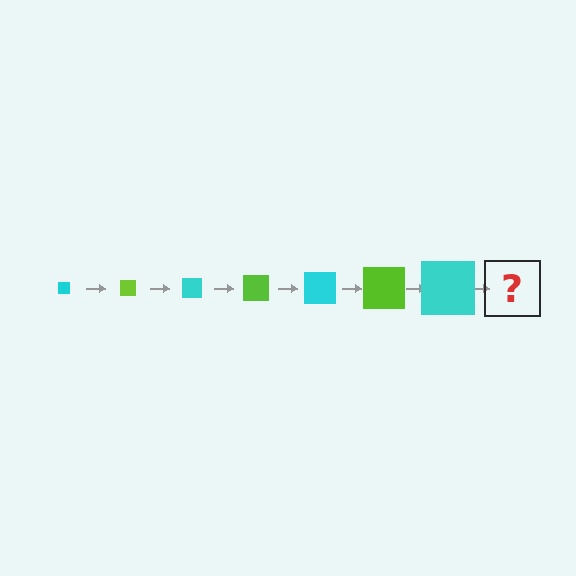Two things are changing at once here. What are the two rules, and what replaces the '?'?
The two rules are that the square grows larger each step and the color cycles through cyan and lime. The '?' should be a lime square, larger than the previous one.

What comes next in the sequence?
The next element should be a lime square, larger than the previous one.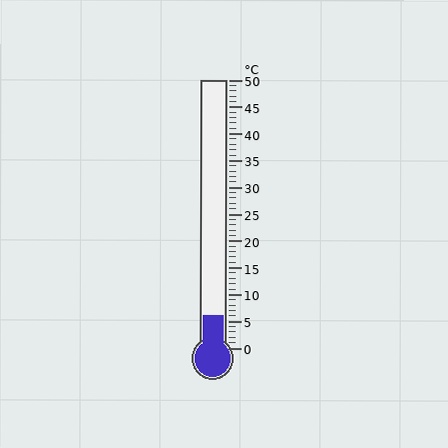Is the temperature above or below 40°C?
The temperature is below 40°C.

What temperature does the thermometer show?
The thermometer shows approximately 6°C.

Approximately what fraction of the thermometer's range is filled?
The thermometer is filled to approximately 10% of its range.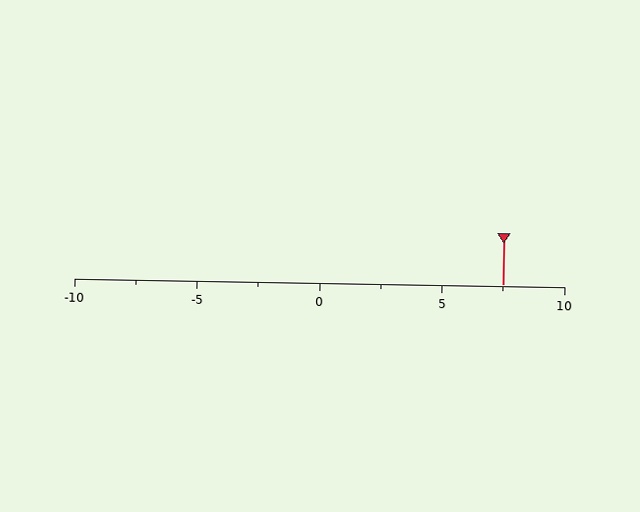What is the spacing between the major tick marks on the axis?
The major ticks are spaced 5 apart.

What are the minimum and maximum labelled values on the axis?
The axis runs from -10 to 10.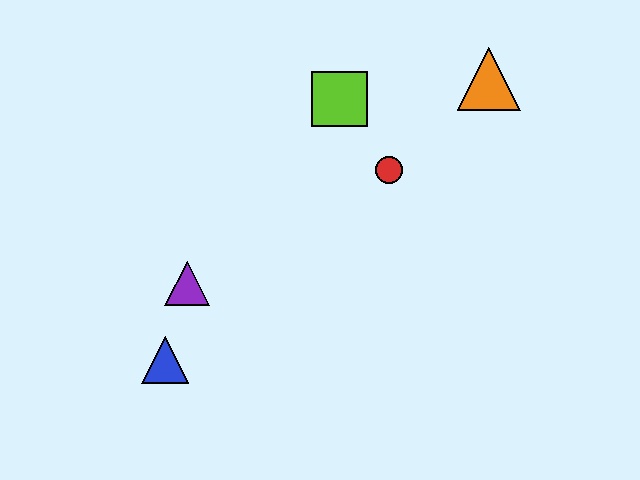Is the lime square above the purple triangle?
Yes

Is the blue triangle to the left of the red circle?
Yes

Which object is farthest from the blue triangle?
The orange triangle is farthest from the blue triangle.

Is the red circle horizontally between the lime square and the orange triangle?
Yes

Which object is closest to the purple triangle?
The blue triangle is closest to the purple triangle.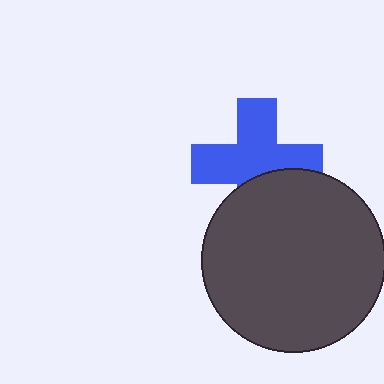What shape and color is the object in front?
The object in front is a dark gray circle.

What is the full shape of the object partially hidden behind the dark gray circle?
The partially hidden object is a blue cross.